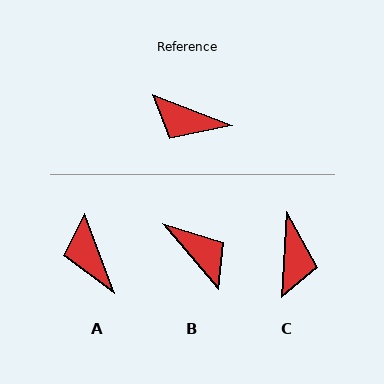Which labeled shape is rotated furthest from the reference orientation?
B, about 151 degrees away.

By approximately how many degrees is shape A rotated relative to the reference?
Approximately 48 degrees clockwise.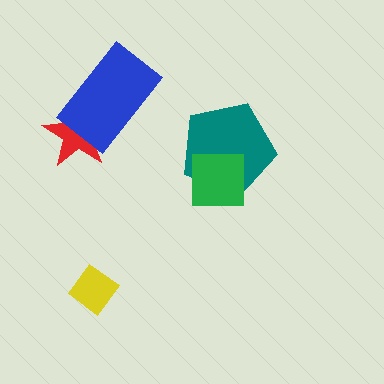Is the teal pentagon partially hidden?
Yes, it is partially covered by another shape.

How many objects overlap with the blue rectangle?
1 object overlaps with the blue rectangle.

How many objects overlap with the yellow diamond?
0 objects overlap with the yellow diamond.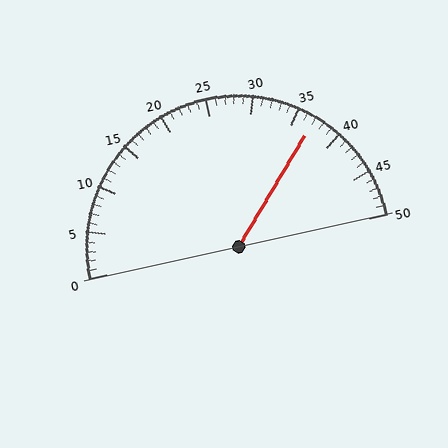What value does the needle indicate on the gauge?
The needle indicates approximately 37.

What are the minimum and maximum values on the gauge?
The gauge ranges from 0 to 50.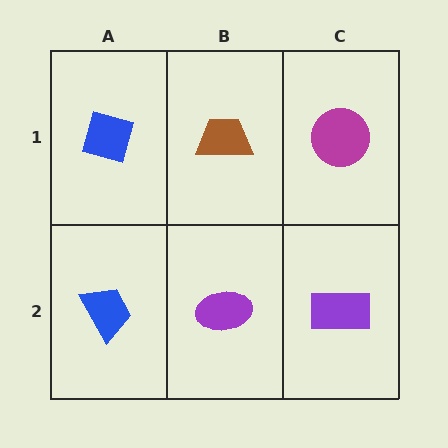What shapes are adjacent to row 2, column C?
A magenta circle (row 1, column C), a purple ellipse (row 2, column B).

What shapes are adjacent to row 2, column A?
A blue diamond (row 1, column A), a purple ellipse (row 2, column B).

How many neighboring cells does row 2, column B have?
3.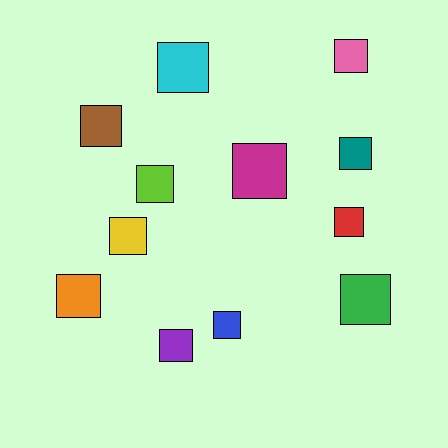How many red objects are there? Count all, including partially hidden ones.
There is 1 red object.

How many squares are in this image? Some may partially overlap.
There are 12 squares.